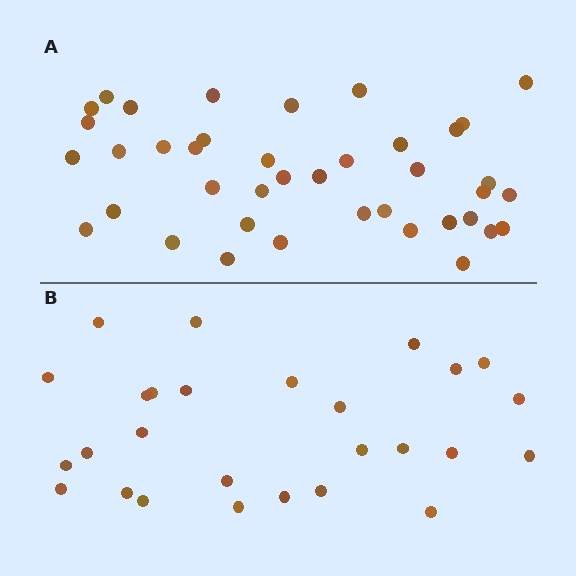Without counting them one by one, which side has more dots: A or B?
Region A (the top region) has more dots.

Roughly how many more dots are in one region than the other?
Region A has approximately 15 more dots than region B.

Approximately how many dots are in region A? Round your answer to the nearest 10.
About 40 dots.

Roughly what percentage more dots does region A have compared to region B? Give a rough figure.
About 50% more.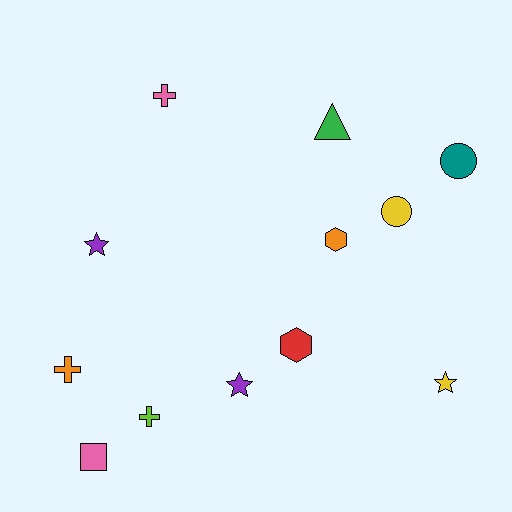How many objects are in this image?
There are 12 objects.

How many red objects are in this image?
There is 1 red object.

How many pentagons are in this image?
There are no pentagons.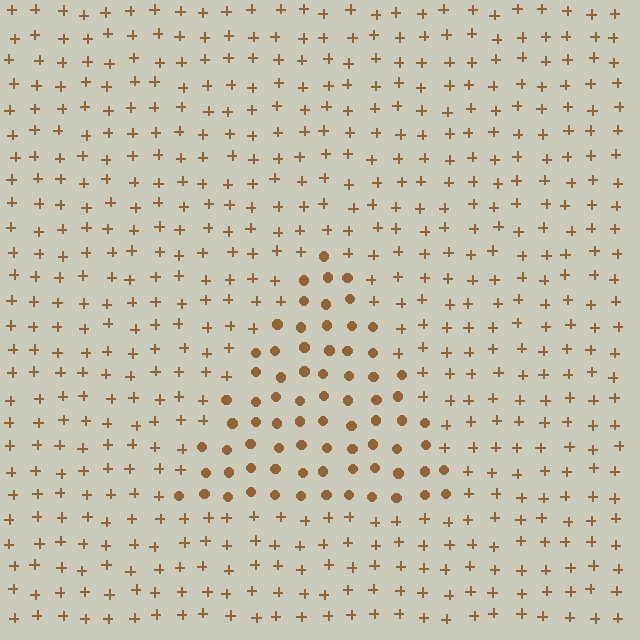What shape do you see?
I see a triangle.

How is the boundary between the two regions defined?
The boundary is defined by a change in element shape: circles inside vs. plus signs outside. All elements share the same color and spacing.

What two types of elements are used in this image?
The image uses circles inside the triangle region and plus signs outside it.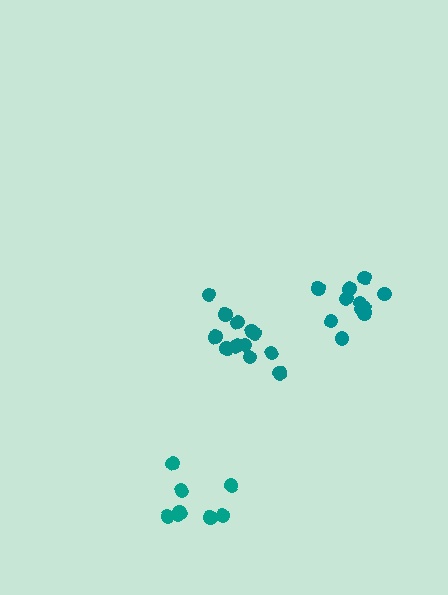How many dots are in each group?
Group 1: 13 dots, Group 2: 8 dots, Group 3: 11 dots (32 total).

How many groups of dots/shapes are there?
There are 3 groups.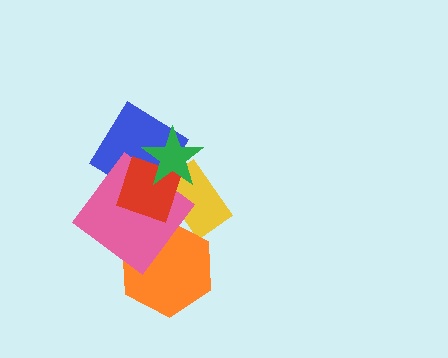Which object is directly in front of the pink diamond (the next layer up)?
The red diamond is directly in front of the pink diamond.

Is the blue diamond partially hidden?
Yes, it is partially covered by another shape.